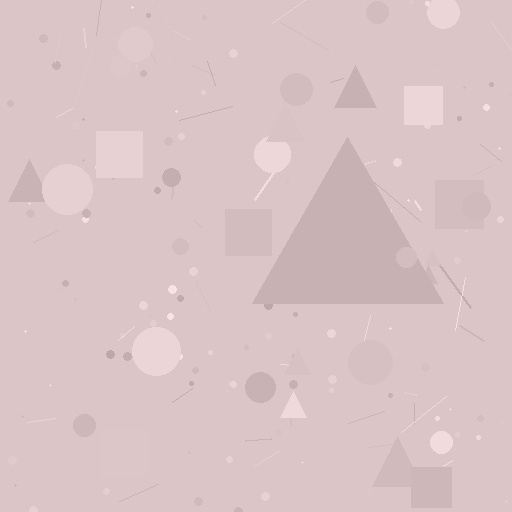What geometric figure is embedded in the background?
A triangle is embedded in the background.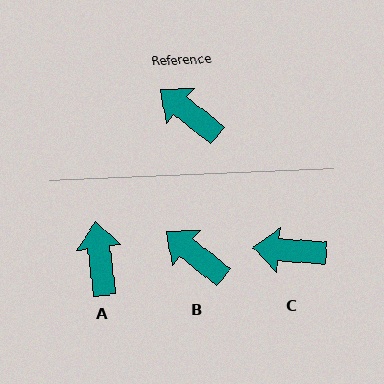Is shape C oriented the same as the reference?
No, it is off by about 34 degrees.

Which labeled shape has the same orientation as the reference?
B.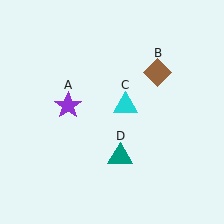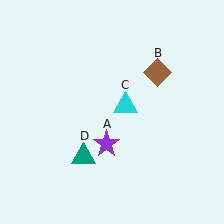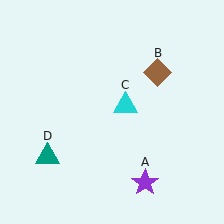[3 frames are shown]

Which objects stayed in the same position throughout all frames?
Brown diamond (object B) and cyan triangle (object C) remained stationary.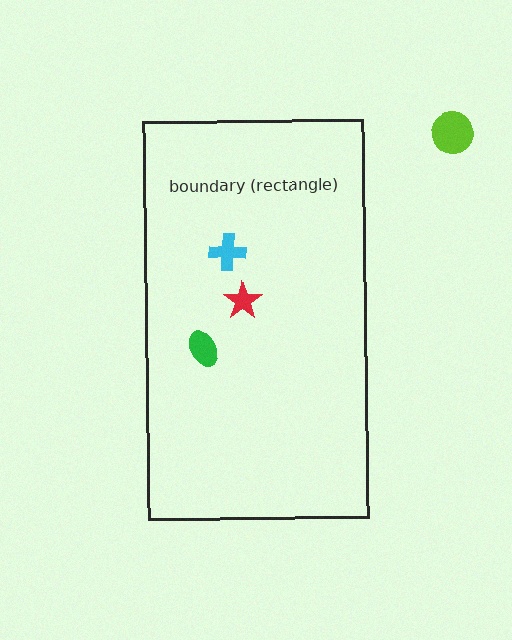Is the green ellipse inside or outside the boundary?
Inside.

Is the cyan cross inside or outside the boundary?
Inside.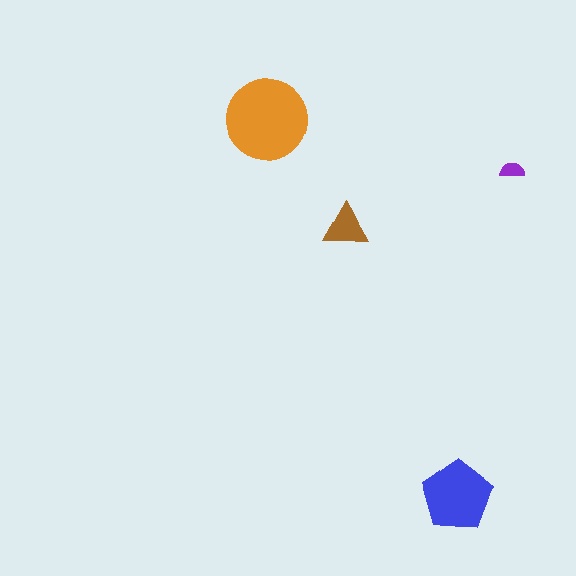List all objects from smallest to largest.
The purple semicircle, the brown triangle, the blue pentagon, the orange circle.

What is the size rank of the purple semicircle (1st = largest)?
4th.